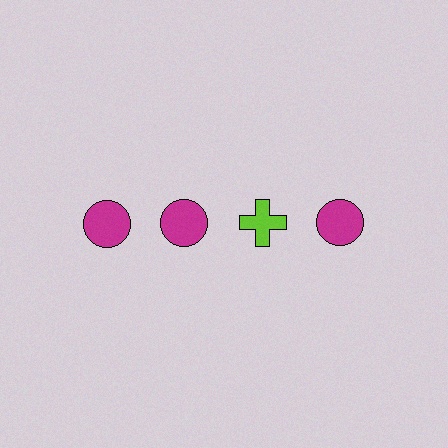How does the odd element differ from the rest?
It differs in both color (lime instead of magenta) and shape (cross instead of circle).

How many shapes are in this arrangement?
There are 4 shapes arranged in a grid pattern.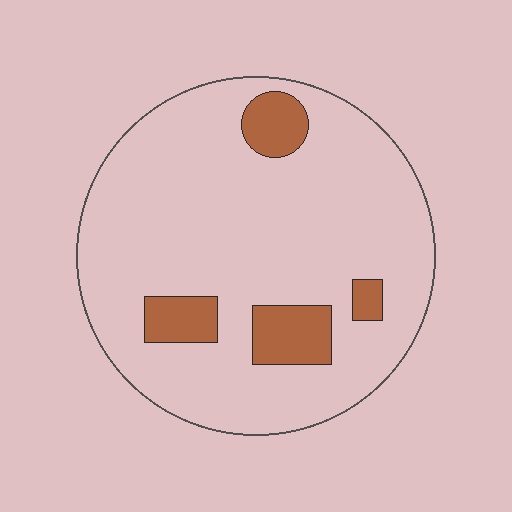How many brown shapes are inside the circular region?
4.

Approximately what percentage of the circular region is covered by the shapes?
Approximately 15%.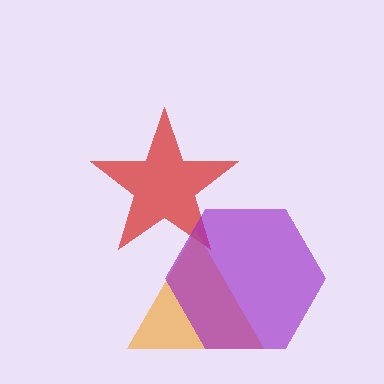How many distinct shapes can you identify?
There are 3 distinct shapes: a red star, an orange triangle, a purple hexagon.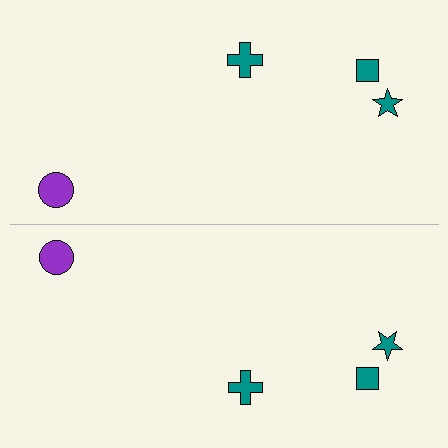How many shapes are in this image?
There are 8 shapes in this image.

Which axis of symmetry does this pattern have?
The pattern has a horizontal axis of symmetry running through the center of the image.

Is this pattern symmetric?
Yes, this pattern has bilateral (reflection) symmetry.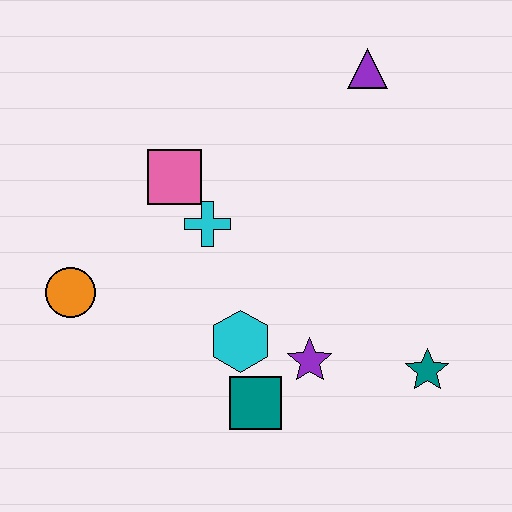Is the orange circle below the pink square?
Yes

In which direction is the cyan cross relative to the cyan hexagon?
The cyan cross is above the cyan hexagon.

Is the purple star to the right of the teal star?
No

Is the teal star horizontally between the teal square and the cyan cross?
No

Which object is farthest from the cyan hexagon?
The purple triangle is farthest from the cyan hexagon.